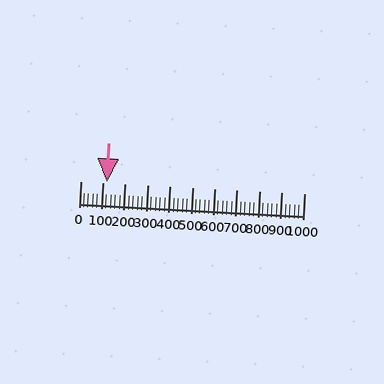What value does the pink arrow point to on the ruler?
The pink arrow points to approximately 117.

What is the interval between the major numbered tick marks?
The major tick marks are spaced 100 units apart.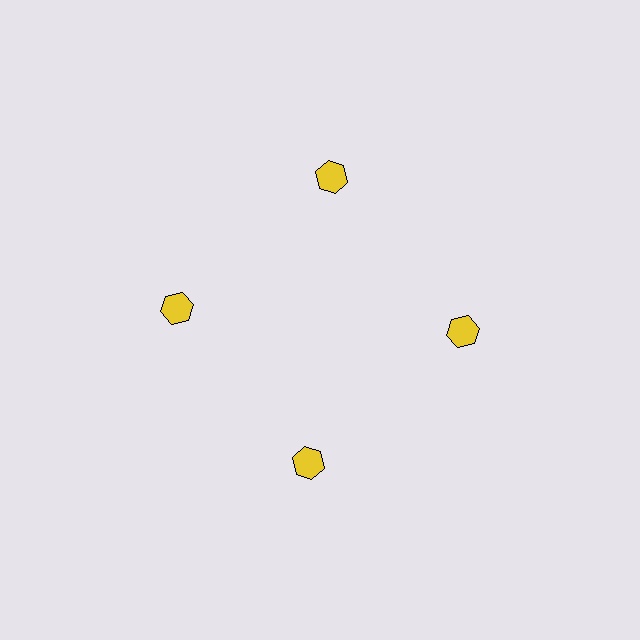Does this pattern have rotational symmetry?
Yes, this pattern has 4-fold rotational symmetry. It looks the same after rotating 90 degrees around the center.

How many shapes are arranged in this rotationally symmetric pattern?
There are 4 shapes, arranged in 4 groups of 1.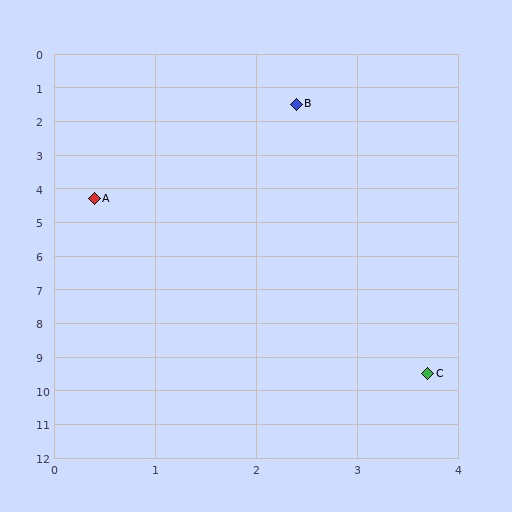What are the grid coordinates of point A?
Point A is at approximately (0.4, 4.3).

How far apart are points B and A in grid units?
Points B and A are about 3.4 grid units apart.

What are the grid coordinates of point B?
Point B is at approximately (2.4, 1.5).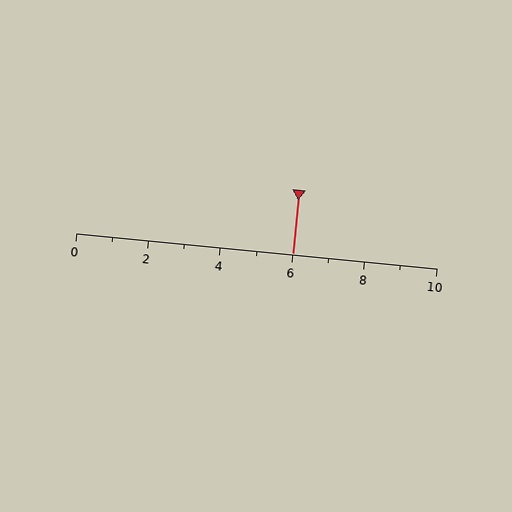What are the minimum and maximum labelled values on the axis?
The axis runs from 0 to 10.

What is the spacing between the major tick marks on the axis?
The major ticks are spaced 2 apart.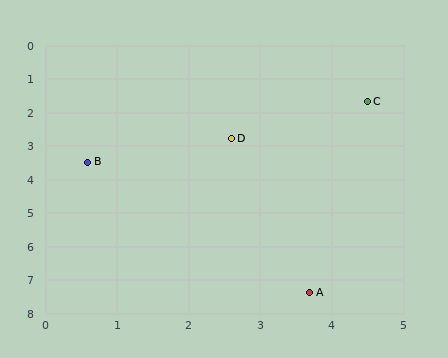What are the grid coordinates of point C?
Point C is at approximately (4.5, 1.7).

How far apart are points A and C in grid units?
Points A and C are about 5.8 grid units apart.